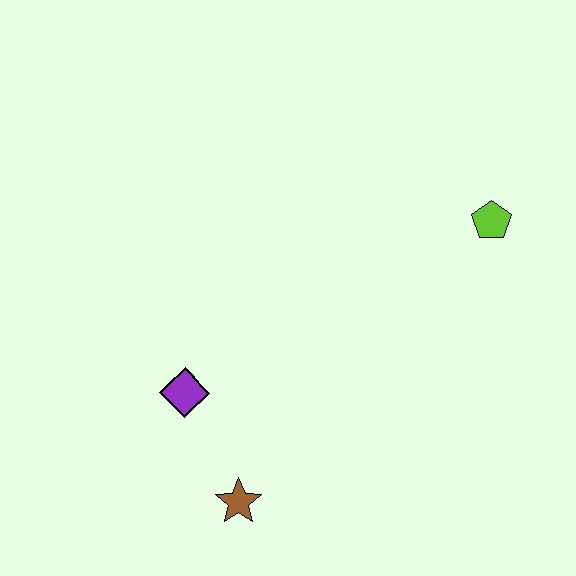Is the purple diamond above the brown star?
Yes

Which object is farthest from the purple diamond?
The lime pentagon is farthest from the purple diamond.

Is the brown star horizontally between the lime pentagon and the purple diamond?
Yes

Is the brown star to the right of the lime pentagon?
No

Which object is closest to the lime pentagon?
The purple diamond is closest to the lime pentagon.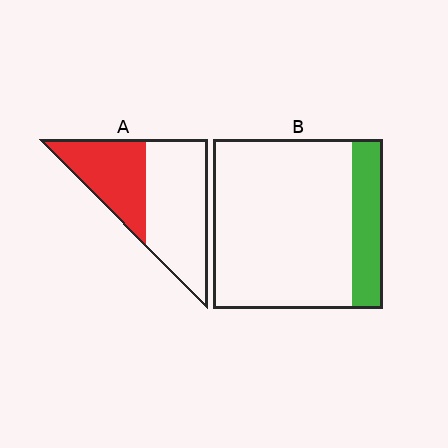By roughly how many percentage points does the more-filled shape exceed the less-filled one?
By roughly 20 percentage points (A over B).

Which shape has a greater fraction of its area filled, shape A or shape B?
Shape A.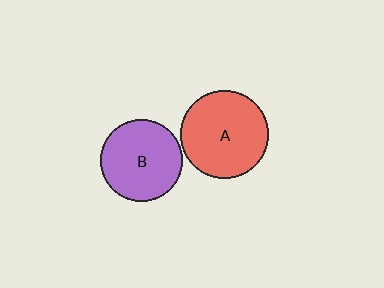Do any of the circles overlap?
No, none of the circles overlap.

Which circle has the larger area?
Circle A (red).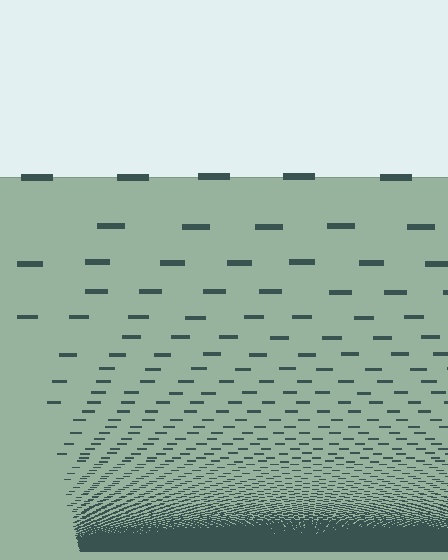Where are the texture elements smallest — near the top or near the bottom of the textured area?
Near the bottom.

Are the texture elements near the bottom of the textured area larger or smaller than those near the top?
Smaller. The gradient is inverted — elements near the bottom are smaller and denser.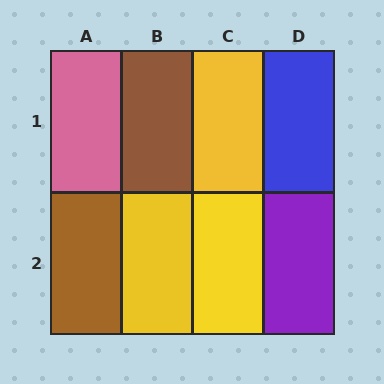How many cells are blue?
1 cell is blue.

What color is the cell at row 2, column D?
Purple.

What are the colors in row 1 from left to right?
Pink, brown, yellow, blue.